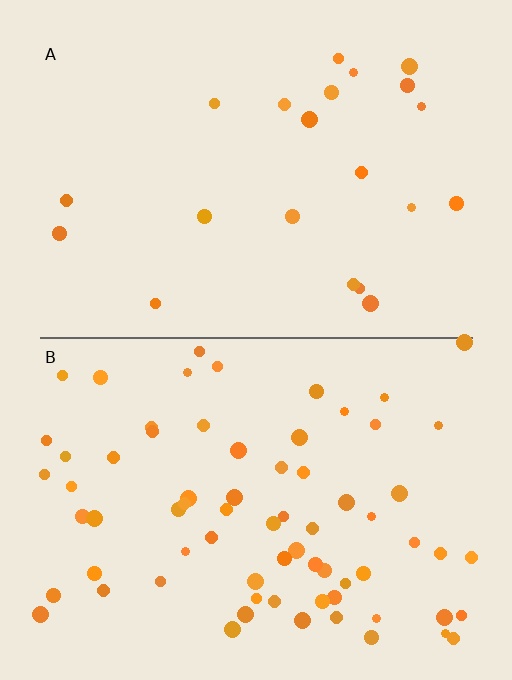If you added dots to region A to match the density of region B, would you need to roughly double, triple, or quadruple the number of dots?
Approximately triple.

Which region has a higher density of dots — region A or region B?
B (the bottom).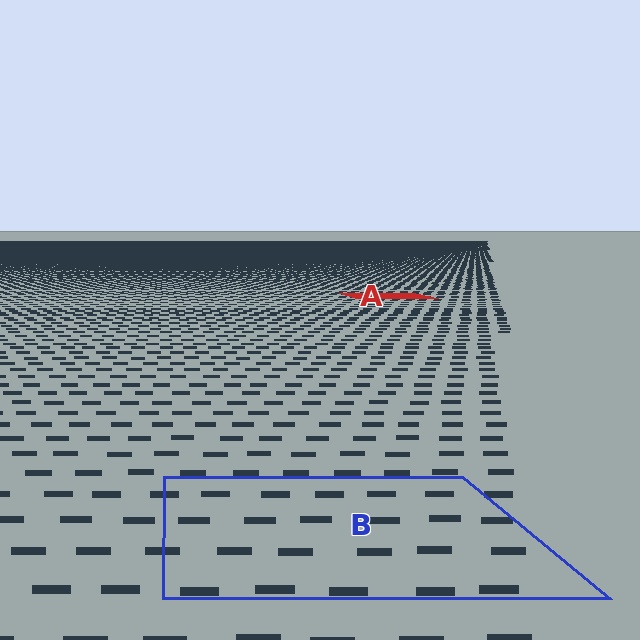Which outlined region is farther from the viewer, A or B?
Region A is farther from the viewer — the texture elements inside it appear smaller and more densely packed.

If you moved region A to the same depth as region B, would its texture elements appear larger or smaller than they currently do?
They would appear larger. At a closer depth, the same texture elements are projected at a bigger on-screen size.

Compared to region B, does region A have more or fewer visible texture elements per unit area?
Region A has more texture elements per unit area — they are packed more densely because it is farther away.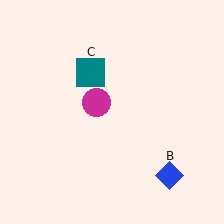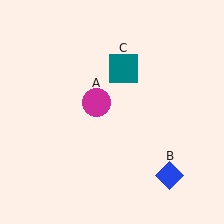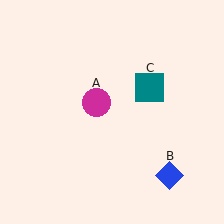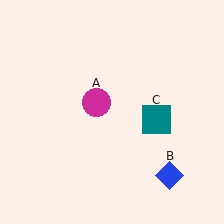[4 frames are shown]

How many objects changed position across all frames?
1 object changed position: teal square (object C).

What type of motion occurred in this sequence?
The teal square (object C) rotated clockwise around the center of the scene.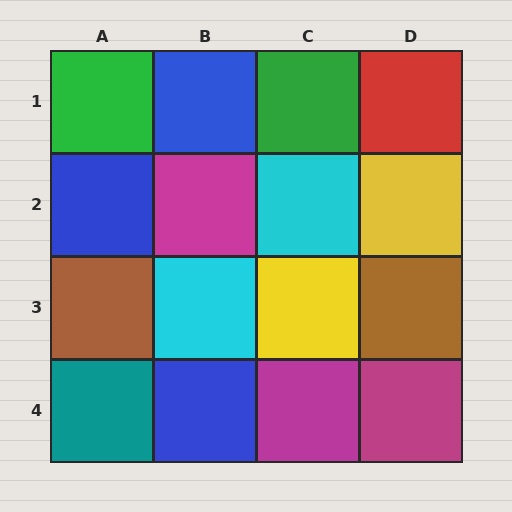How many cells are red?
1 cell is red.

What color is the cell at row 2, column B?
Magenta.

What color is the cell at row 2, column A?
Blue.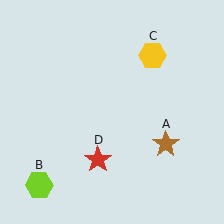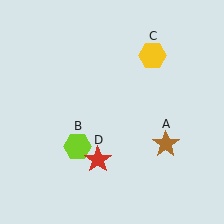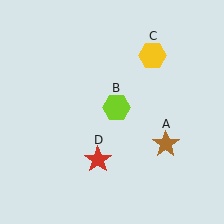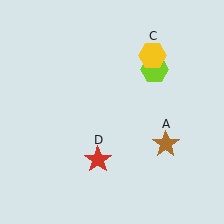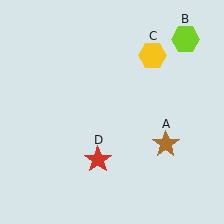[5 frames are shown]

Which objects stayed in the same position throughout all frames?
Brown star (object A) and yellow hexagon (object C) and red star (object D) remained stationary.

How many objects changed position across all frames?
1 object changed position: lime hexagon (object B).